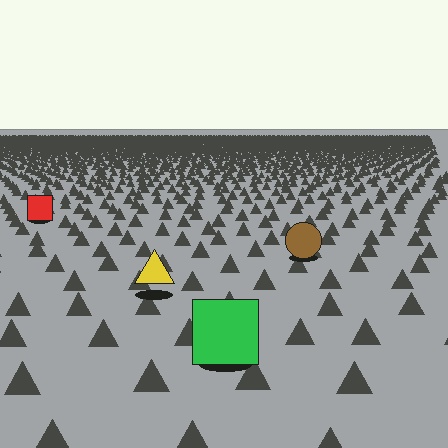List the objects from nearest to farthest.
From nearest to farthest: the green square, the yellow triangle, the brown circle, the red square.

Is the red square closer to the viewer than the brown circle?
No. The brown circle is closer — you can tell from the texture gradient: the ground texture is coarser near it.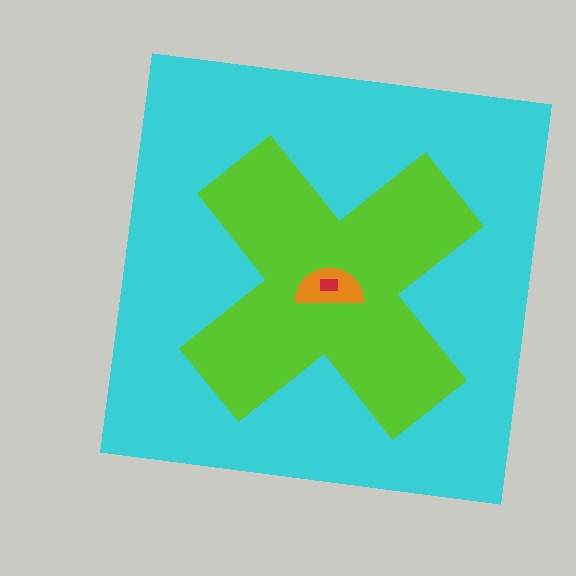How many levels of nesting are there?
4.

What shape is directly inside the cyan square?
The lime cross.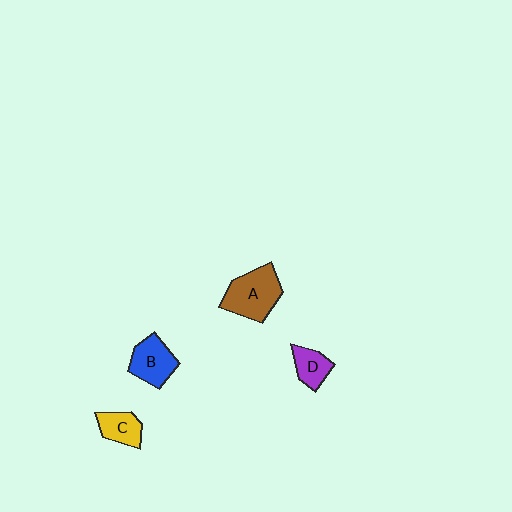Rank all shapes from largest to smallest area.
From largest to smallest: A (brown), B (blue), C (yellow), D (purple).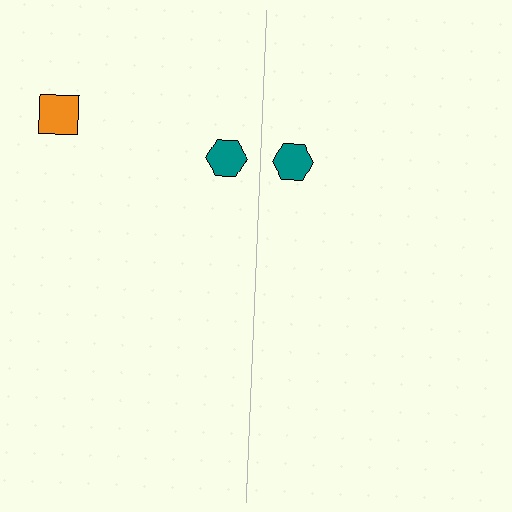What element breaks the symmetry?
A orange square is missing from the right side.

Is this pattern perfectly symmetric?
No, the pattern is not perfectly symmetric. A orange square is missing from the right side.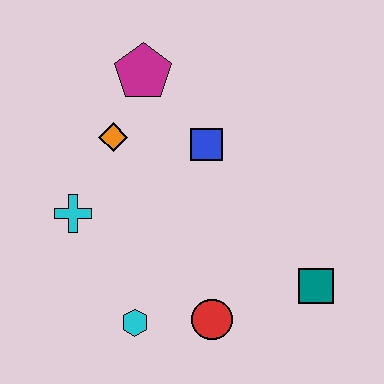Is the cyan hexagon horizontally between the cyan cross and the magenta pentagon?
Yes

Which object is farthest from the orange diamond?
The teal square is farthest from the orange diamond.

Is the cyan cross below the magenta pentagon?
Yes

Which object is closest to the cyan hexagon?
The red circle is closest to the cyan hexagon.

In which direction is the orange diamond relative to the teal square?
The orange diamond is to the left of the teal square.